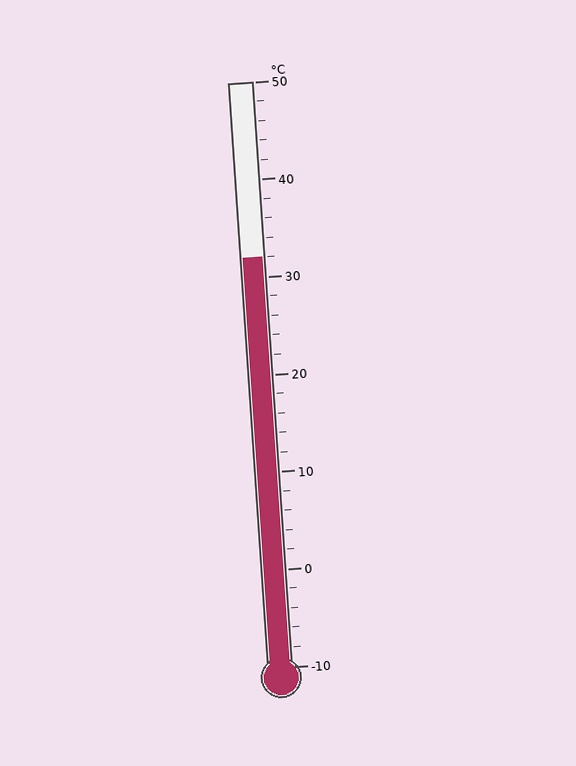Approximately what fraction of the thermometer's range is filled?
The thermometer is filled to approximately 70% of its range.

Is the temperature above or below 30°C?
The temperature is above 30°C.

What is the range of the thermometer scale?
The thermometer scale ranges from -10°C to 50°C.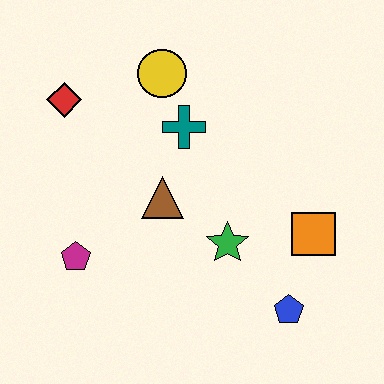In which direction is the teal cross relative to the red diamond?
The teal cross is to the right of the red diamond.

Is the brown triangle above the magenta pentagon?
Yes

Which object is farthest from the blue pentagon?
The red diamond is farthest from the blue pentagon.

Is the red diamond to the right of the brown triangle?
No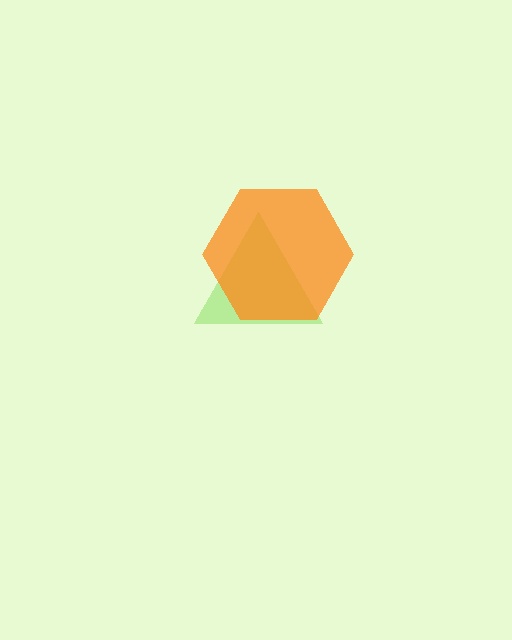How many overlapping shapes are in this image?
There are 2 overlapping shapes in the image.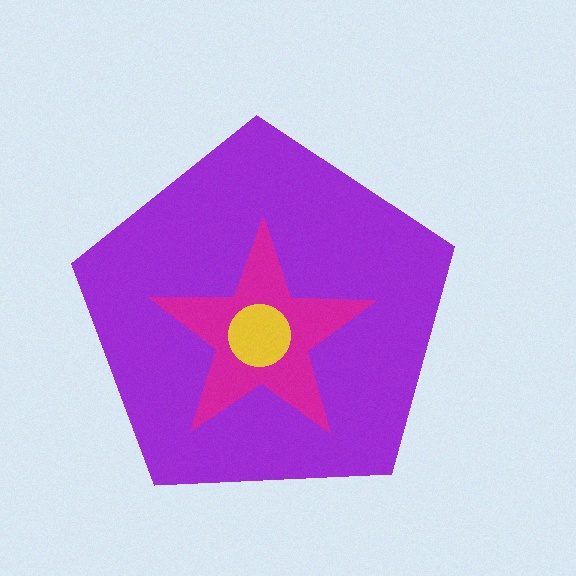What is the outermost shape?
The purple pentagon.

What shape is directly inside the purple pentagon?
The magenta star.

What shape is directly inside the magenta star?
The yellow circle.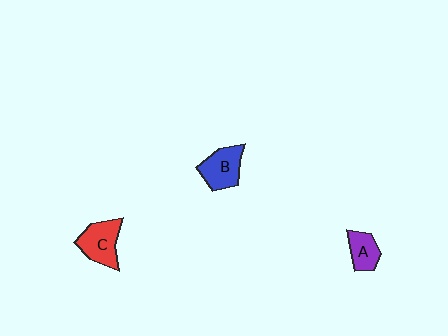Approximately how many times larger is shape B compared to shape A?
Approximately 1.4 times.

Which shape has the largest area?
Shape C (red).